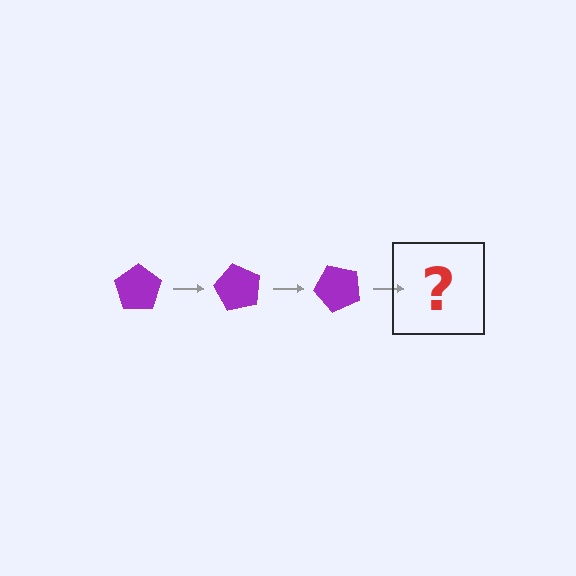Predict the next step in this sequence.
The next step is a purple pentagon rotated 180 degrees.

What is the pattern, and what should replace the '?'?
The pattern is that the pentagon rotates 60 degrees each step. The '?' should be a purple pentagon rotated 180 degrees.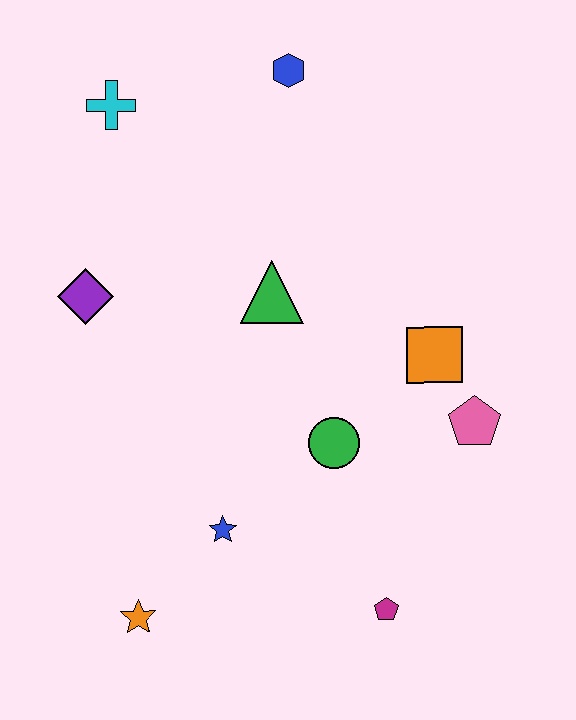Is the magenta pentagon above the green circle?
No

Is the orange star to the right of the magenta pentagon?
No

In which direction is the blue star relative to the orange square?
The blue star is to the left of the orange square.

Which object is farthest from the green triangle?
The orange star is farthest from the green triangle.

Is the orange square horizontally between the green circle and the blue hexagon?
No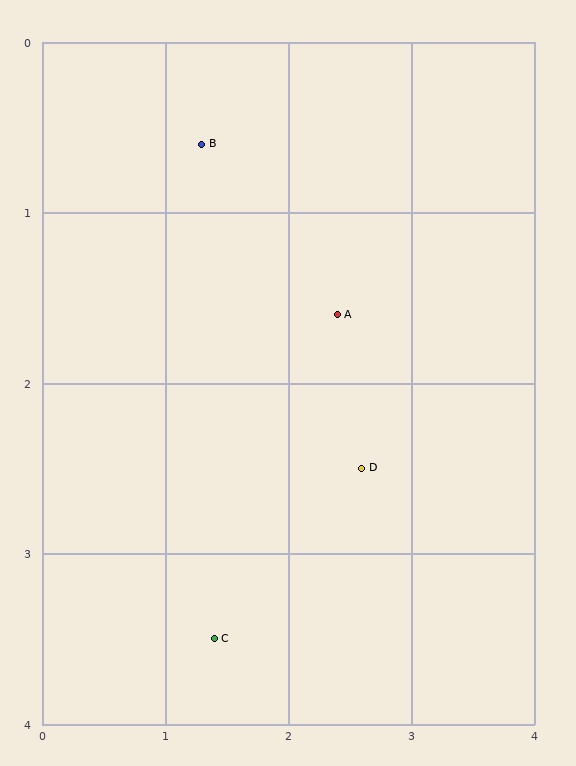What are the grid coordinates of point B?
Point B is at approximately (1.3, 0.6).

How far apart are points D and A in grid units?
Points D and A are about 0.9 grid units apart.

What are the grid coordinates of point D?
Point D is at approximately (2.6, 2.5).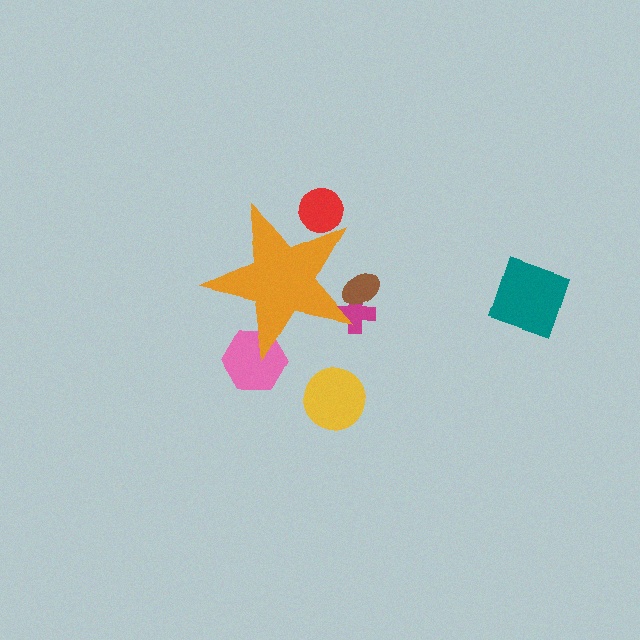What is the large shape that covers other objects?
An orange star.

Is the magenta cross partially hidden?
Yes, the magenta cross is partially hidden behind the orange star.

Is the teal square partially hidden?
No, the teal square is fully visible.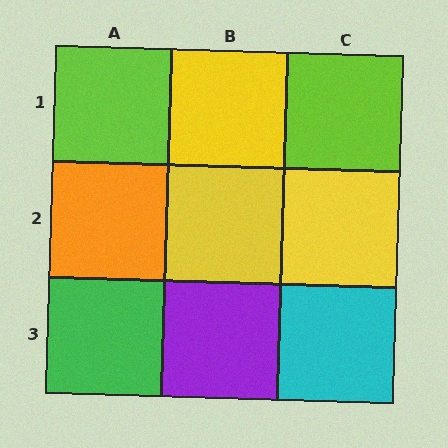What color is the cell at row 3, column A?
Green.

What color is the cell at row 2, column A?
Orange.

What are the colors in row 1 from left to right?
Lime, yellow, lime.